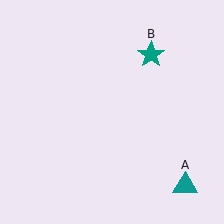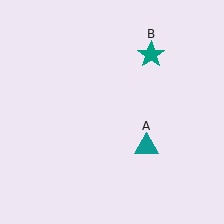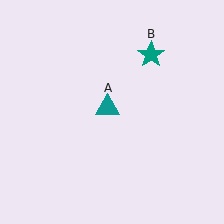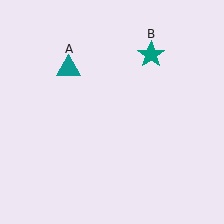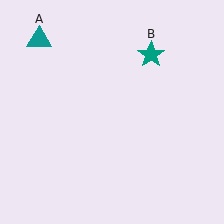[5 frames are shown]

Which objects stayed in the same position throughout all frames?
Teal star (object B) remained stationary.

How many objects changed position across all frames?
1 object changed position: teal triangle (object A).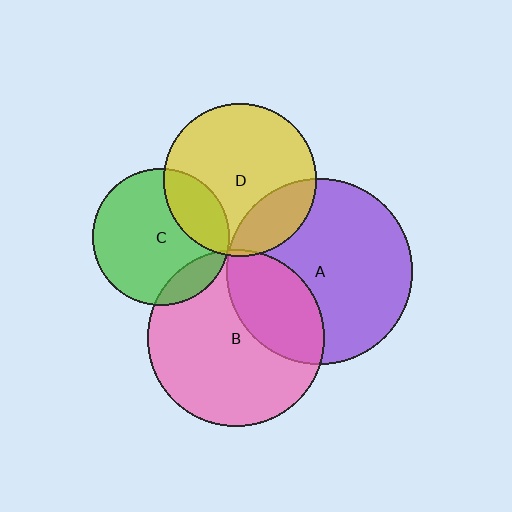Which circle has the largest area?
Circle A (purple).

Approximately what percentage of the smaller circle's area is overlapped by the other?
Approximately 15%.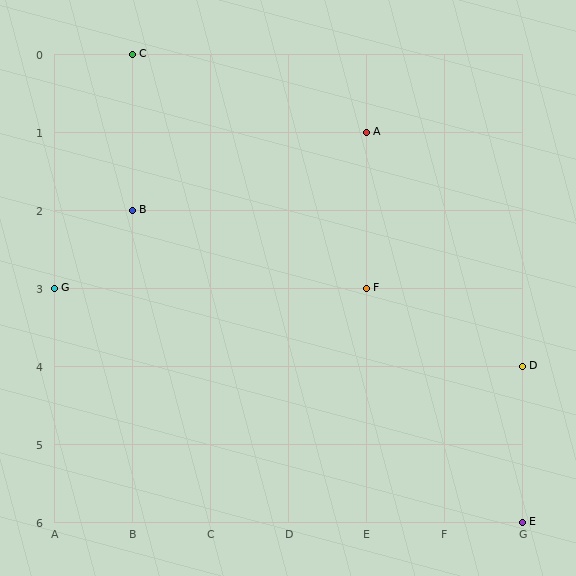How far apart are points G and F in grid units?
Points G and F are 4 columns apart.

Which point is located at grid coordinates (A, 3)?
Point G is at (A, 3).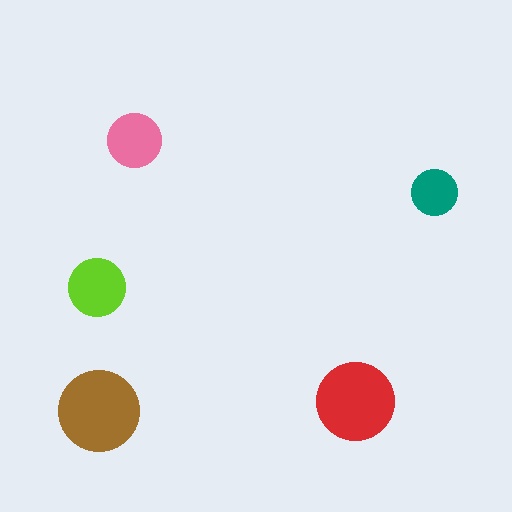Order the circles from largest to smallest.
the brown one, the red one, the lime one, the pink one, the teal one.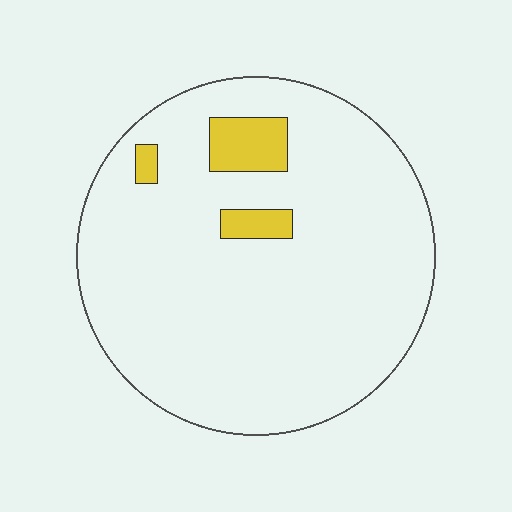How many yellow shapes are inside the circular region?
3.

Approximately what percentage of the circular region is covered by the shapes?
Approximately 5%.